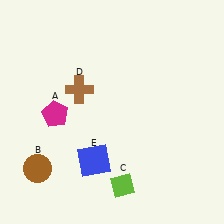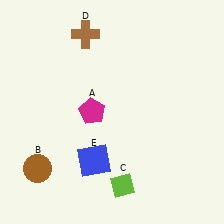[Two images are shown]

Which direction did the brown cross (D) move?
The brown cross (D) moved up.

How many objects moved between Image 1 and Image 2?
2 objects moved between the two images.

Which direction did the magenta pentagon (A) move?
The magenta pentagon (A) moved right.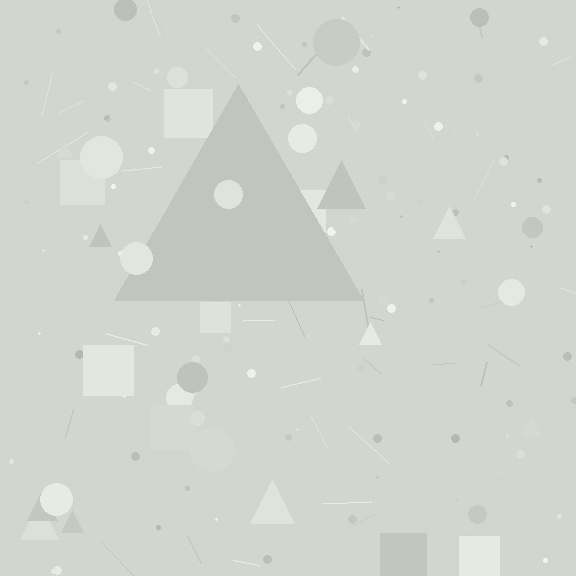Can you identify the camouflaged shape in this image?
The camouflaged shape is a triangle.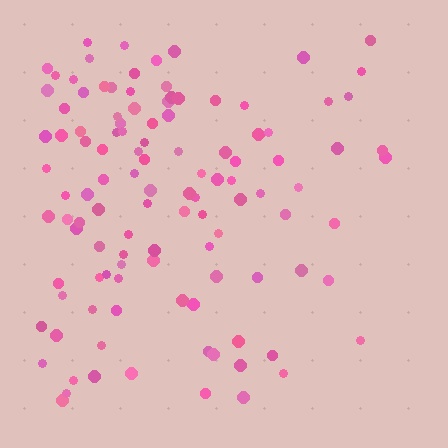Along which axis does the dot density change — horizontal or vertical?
Horizontal.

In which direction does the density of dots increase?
From right to left, with the left side densest.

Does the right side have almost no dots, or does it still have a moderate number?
Still a moderate number, just noticeably fewer than the left.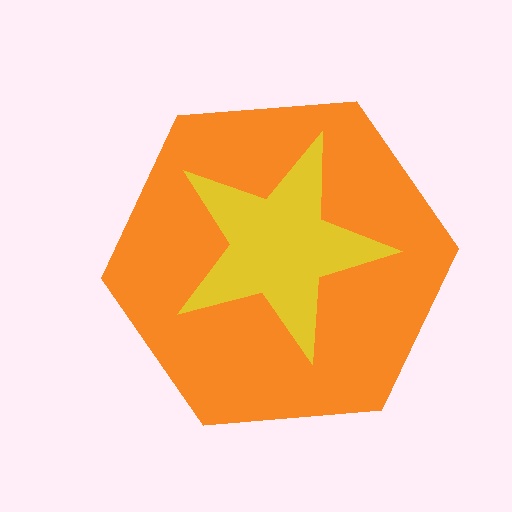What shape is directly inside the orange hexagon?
The yellow star.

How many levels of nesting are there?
2.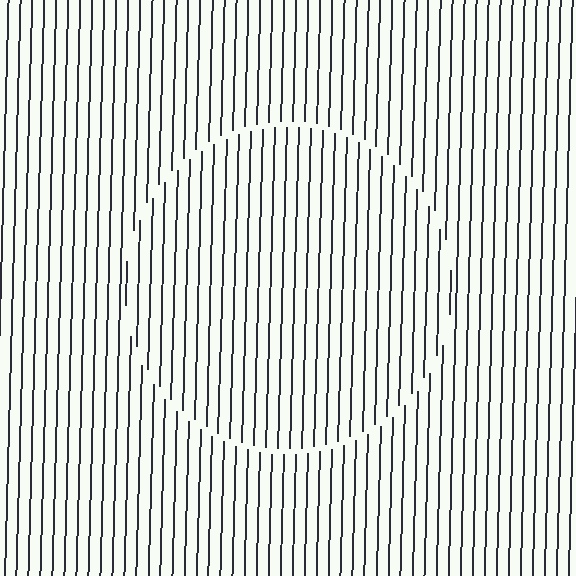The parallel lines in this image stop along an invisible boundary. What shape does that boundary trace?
An illusory circle. The interior of the shape contains the same grating, shifted by half a period — the contour is defined by the phase discontinuity where line-ends from the inner and outer gratings abut.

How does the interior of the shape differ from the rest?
The interior of the shape contains the same grating, shifted by half a period — the contour is defined by the phase discontinuity where line-ends from the inner and outer gratings abut.